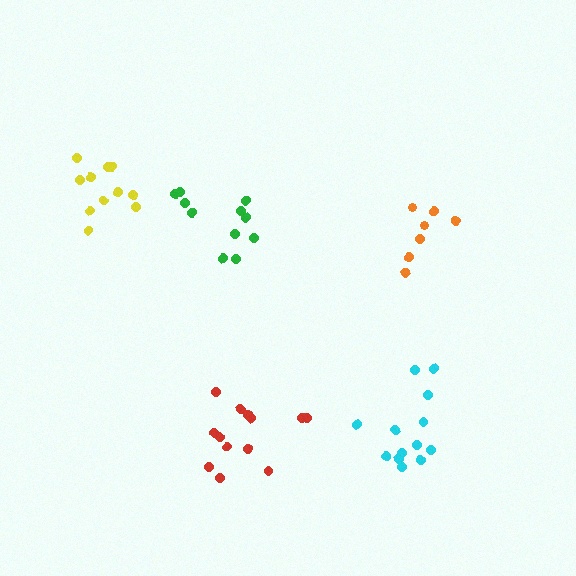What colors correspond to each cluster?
The clusters are colored: green, cyan, red, orange, yellow.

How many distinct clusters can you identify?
There are 5 distinct clusters.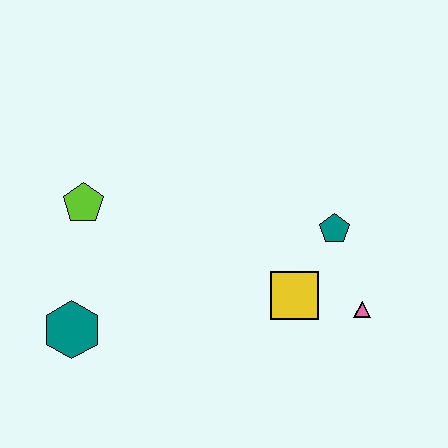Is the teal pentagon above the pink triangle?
Yes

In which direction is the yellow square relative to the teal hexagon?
The yellow square is to the right of the teal hexagon.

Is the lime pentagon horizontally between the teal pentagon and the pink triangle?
No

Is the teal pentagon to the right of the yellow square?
Yes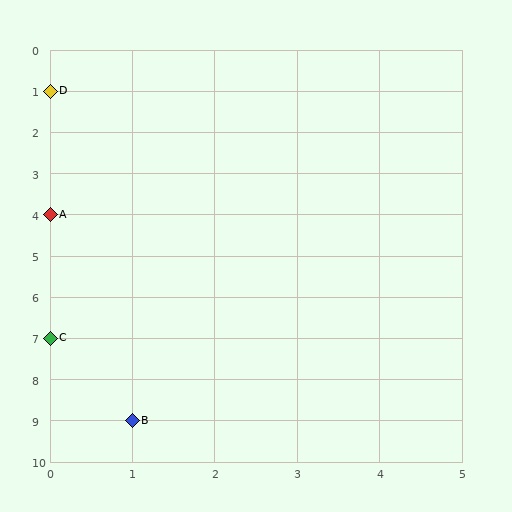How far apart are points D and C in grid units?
Points D and C are 6 rows apart.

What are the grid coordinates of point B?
Point B is at grid coordinates (1, 9).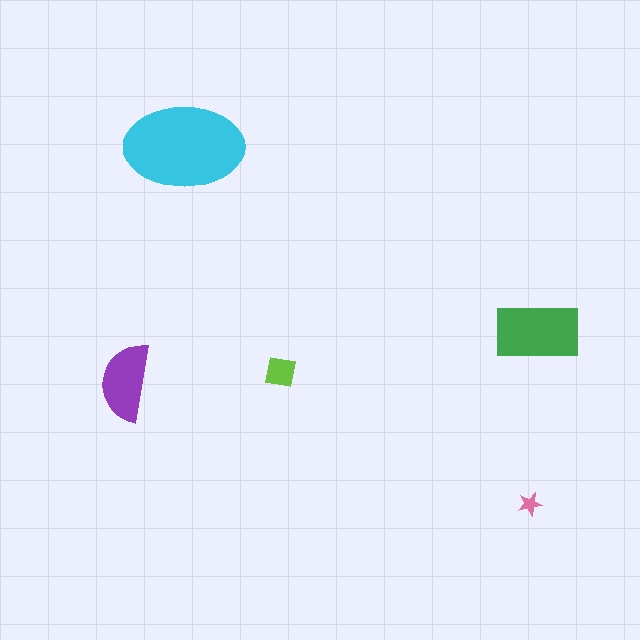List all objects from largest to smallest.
The cyan ellipse, the green rectangle, the purple semicircle, the lime square, the pink star.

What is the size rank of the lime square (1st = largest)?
4th.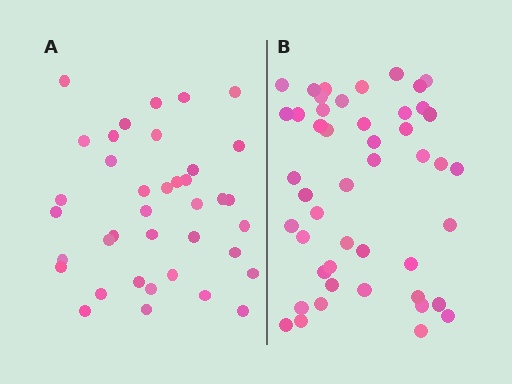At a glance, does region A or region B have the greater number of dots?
Region B (the right region) has more dots.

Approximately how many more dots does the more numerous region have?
Region B has roughly 8 or so more dots than region A.